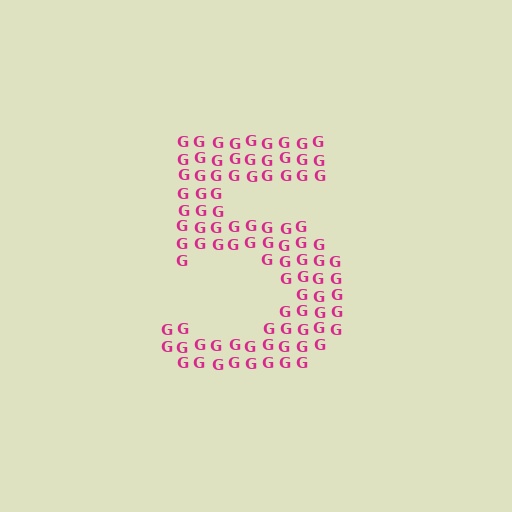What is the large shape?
The large shape is the digit 5.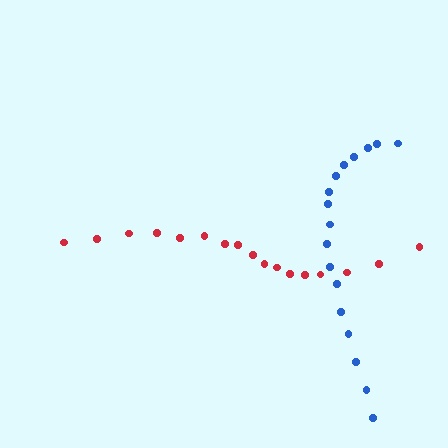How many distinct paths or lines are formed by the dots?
There are 2 distinct paths.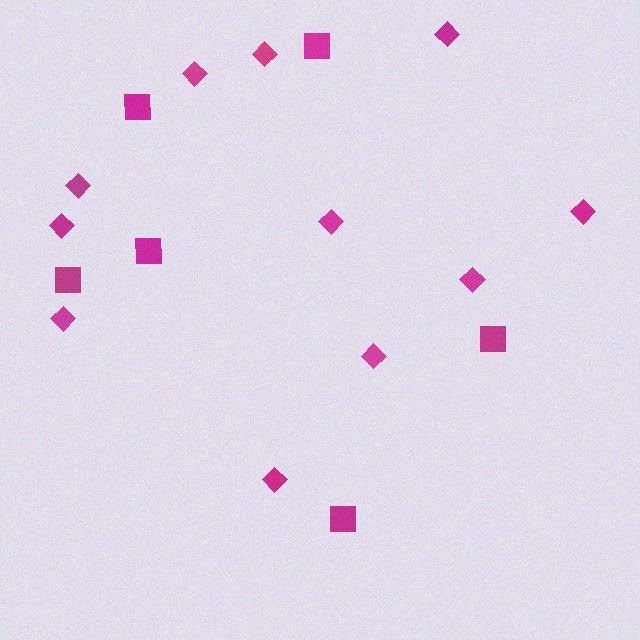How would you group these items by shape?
There are 2 groups: one group of diamonds (11) and one group of squares (6).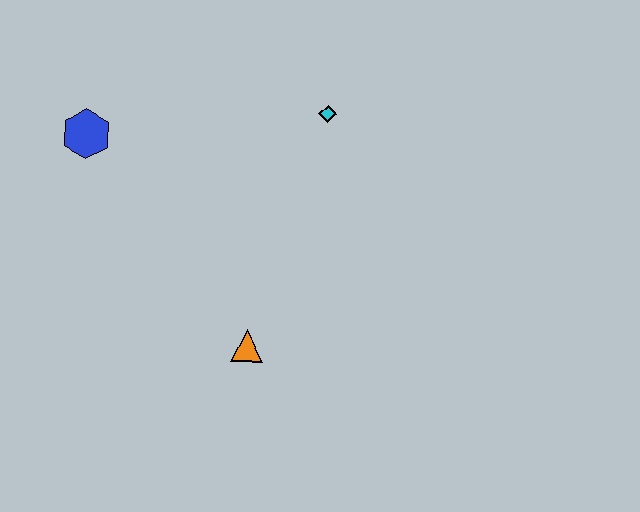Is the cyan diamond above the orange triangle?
Yes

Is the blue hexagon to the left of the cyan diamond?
Yes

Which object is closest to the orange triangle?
The cyan diamond is closest to the orange triangle.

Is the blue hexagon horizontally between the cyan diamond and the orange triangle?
No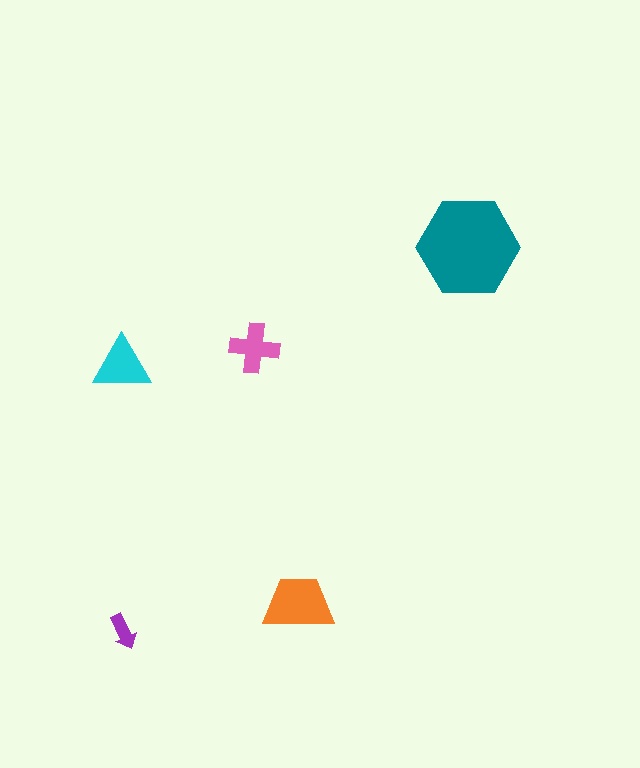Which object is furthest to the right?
The teal hexagon is rightmost.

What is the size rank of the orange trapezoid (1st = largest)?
2nd.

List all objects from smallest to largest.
The purple arrow, the pink cross, the cyan triangle, the orange trapezoid, the teal hexagon.